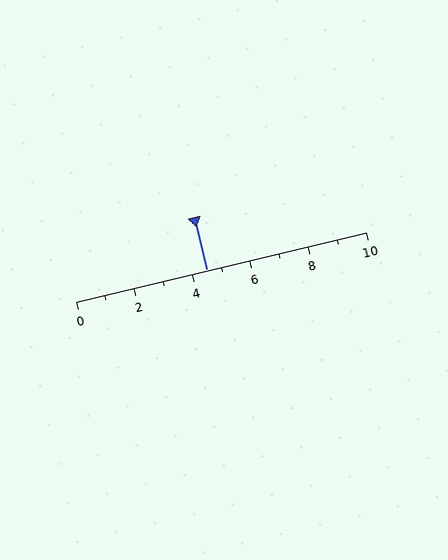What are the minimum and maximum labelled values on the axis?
The axis runs from 0 to 10.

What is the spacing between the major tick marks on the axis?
The major ticks are spaced 2 apart.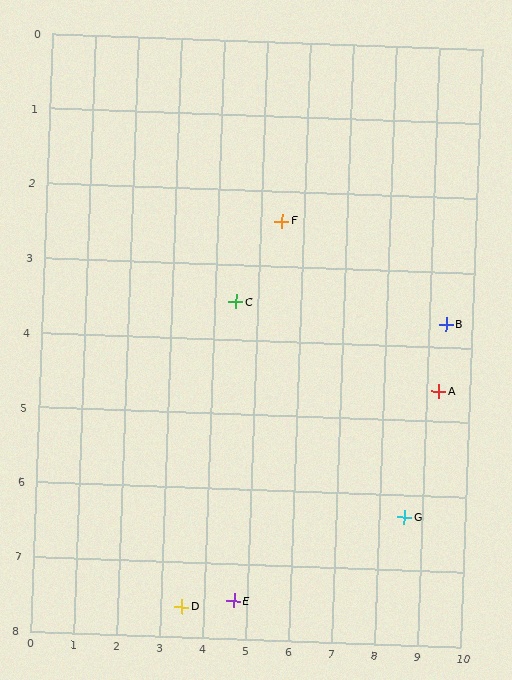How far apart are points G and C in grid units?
Points G and C are about 5.0 grid units apart.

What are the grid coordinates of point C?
Point C is at approximately (4.5, 3.5).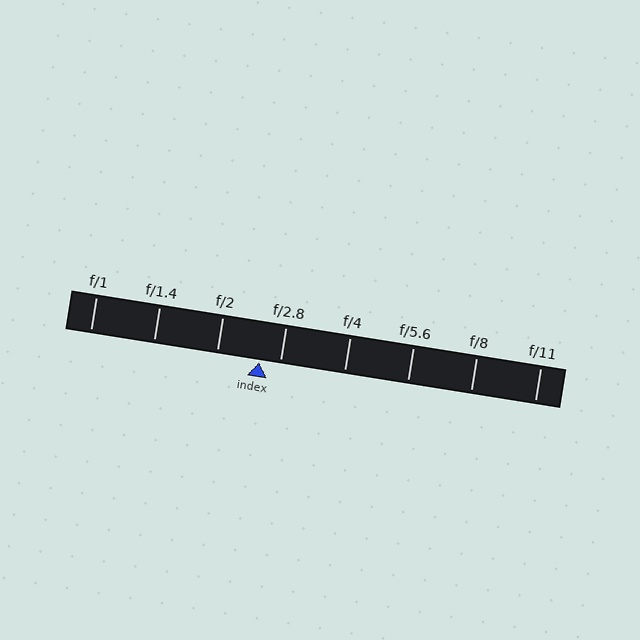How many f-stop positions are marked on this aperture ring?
There are 8 f-stop positions marked.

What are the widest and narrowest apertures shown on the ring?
The widest aperture shown is f/1 and the narrowest is f/11.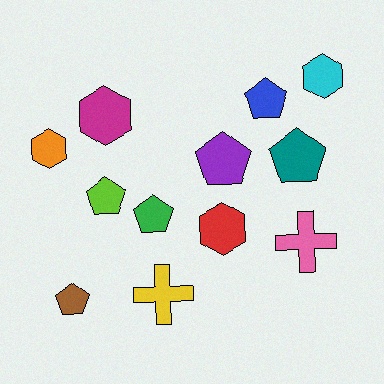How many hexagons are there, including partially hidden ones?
There are 4 hexagons.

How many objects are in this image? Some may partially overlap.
There are 12 objects.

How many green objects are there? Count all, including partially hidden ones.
There is 1 green object.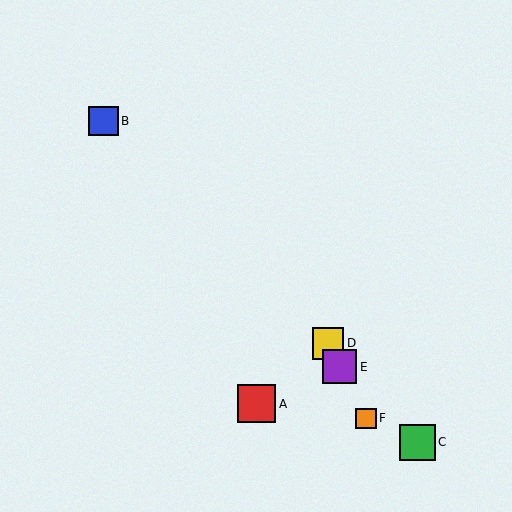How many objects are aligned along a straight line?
3 objects (D, E, F) are aligned along a straight line.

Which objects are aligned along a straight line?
Objects D, E, F are aligned along a straight line.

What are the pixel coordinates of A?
Object A is at (257, 404).